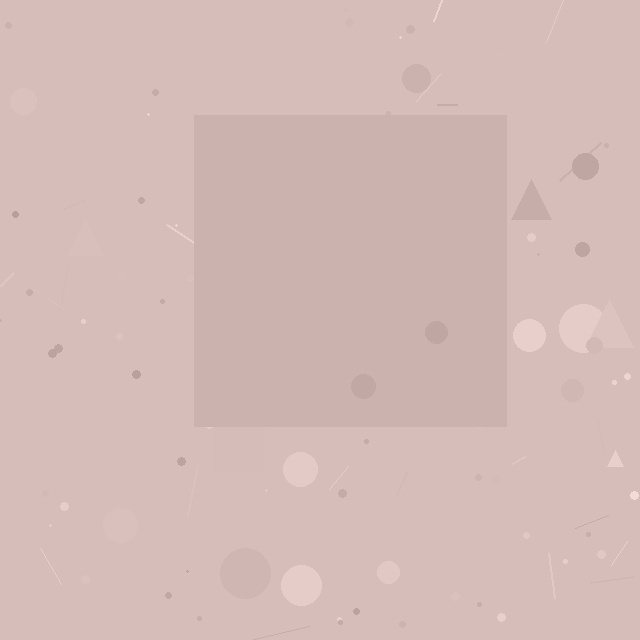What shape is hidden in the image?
A square is hidden in the image.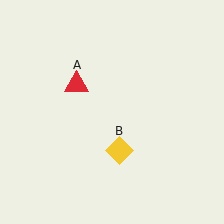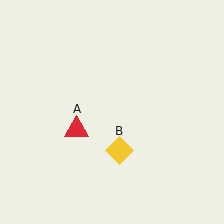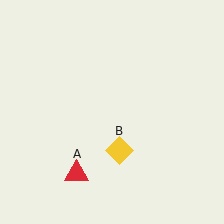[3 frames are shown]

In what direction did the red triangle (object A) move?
The red triangle (object A) moved down.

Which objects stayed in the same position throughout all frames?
Yellow diamond (object B) remained stationary.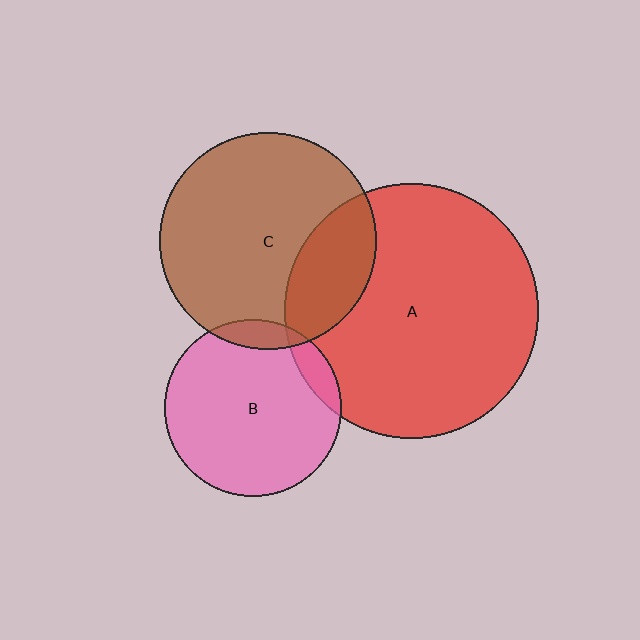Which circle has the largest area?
Circle A (red).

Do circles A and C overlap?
Yes.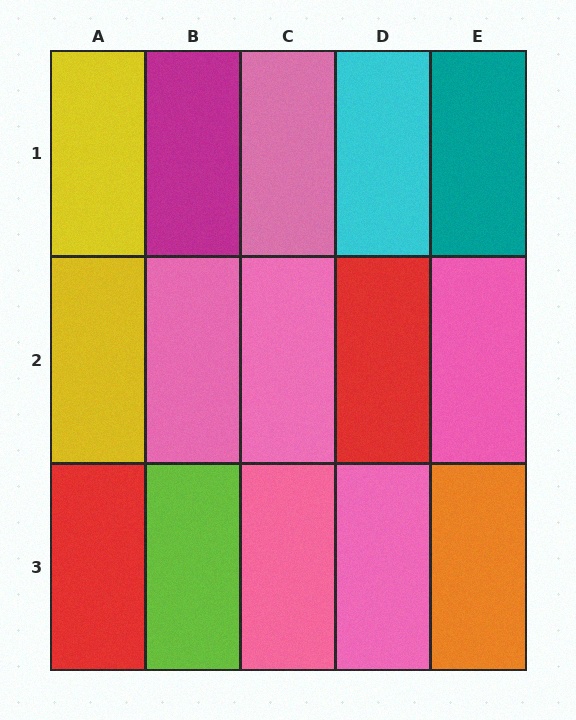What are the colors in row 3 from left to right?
Red, lime, pink, pink, orange.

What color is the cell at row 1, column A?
Yellow.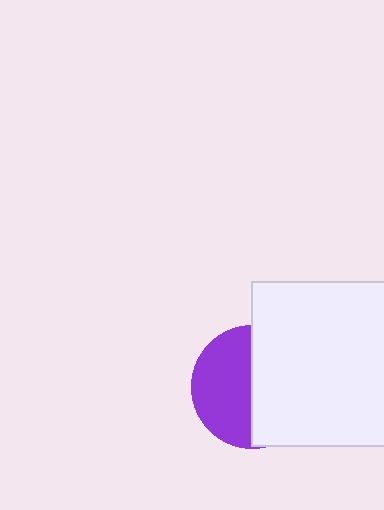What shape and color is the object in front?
The object in front is a white square.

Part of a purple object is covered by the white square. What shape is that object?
It is a circle.